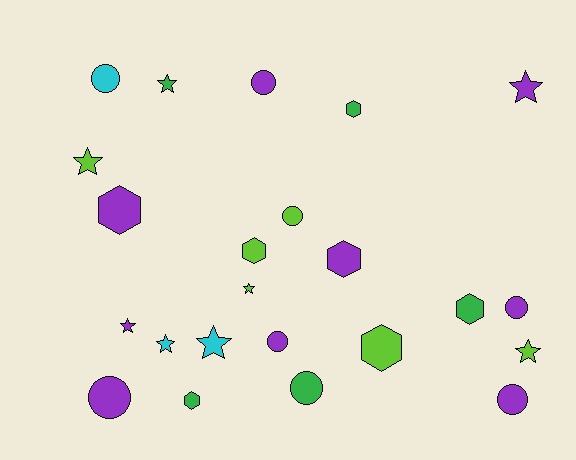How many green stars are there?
There is 1 green star.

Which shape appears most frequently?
Star, with 8 objects.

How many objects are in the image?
There are 23 objects.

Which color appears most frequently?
Purple, with 9 objects.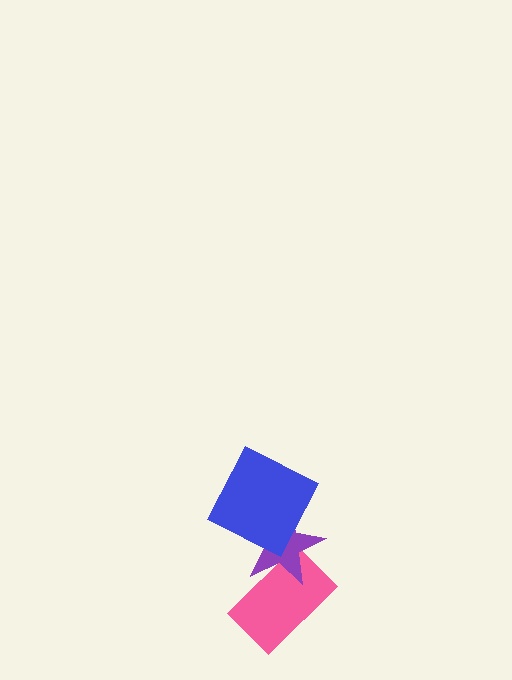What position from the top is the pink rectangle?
The pink rectangle is 3rd from the top.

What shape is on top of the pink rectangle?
The purple star is on top of the pink rectangle.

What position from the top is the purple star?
The purple star is 2nd from the top.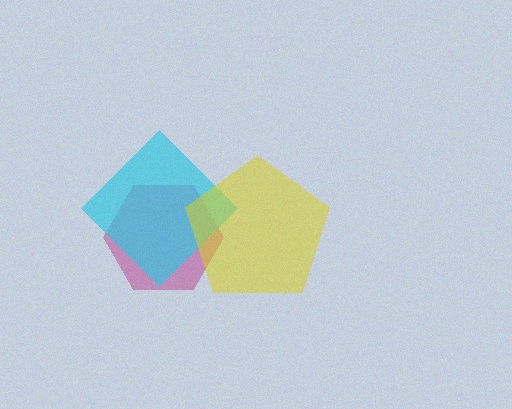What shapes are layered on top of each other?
The layered shapes are: a magenta hexagon, a cyan diamond, a yellow pentagon.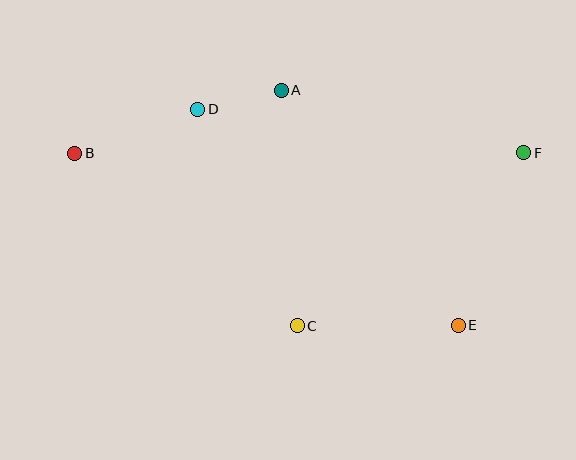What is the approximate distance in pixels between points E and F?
The distance between E and F is approximately 184 pixels.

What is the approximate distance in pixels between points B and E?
The distance between B and E is approximately 420 pixels.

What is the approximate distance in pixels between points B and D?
The distance between B and D is approximately 131 pixels.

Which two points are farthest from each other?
Points B and F are farthest from each other.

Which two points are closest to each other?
Points A and D are closest to each other.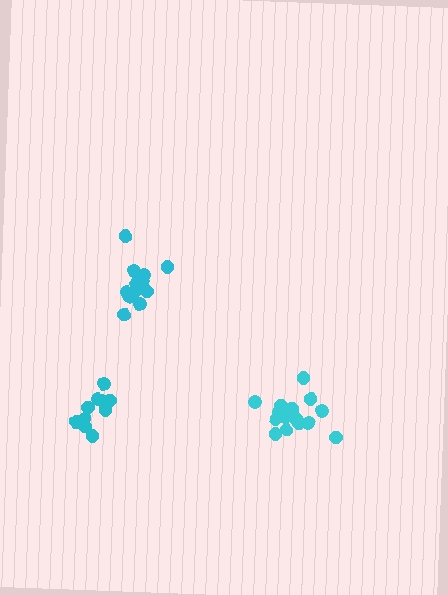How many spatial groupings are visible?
There are 3 spatial groupings.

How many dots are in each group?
Group 1: 14 dots, Group 2: 16 dots, Group 3: 10 dots (40 total).